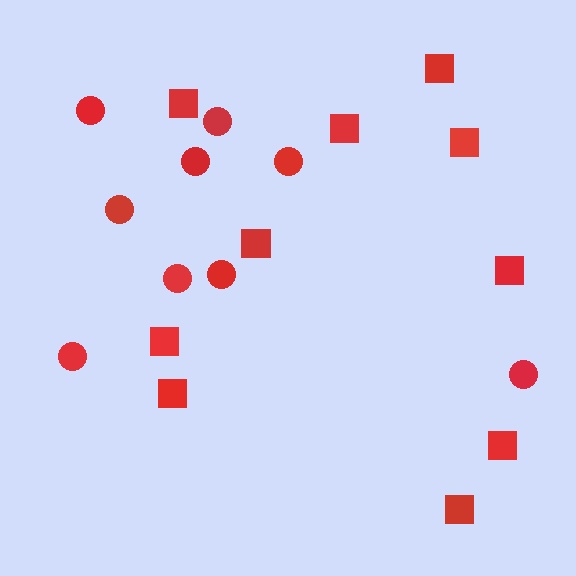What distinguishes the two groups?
There are 2 groups: one group of circles (9) and one group of squares (10).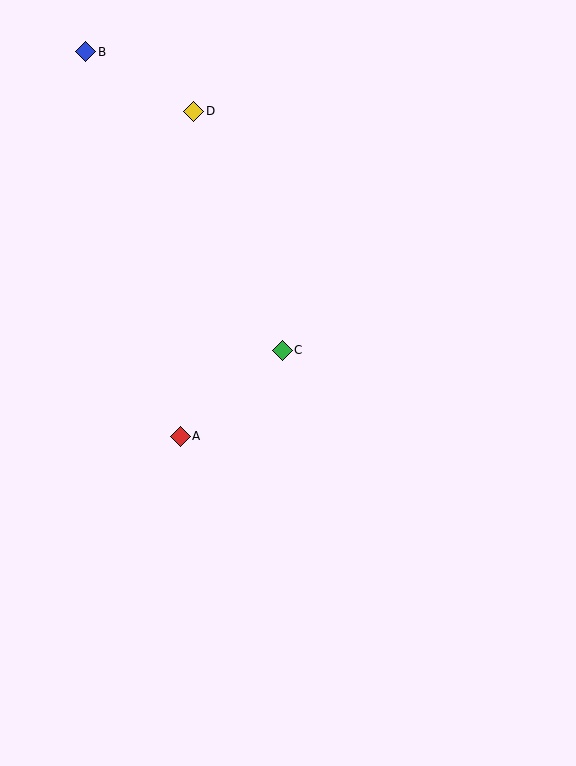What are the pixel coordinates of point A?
Point A is at (180, 436).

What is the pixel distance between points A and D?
The distance between A and D is 325 pixels.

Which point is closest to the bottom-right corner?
Point C is closest to the bottom-right corner.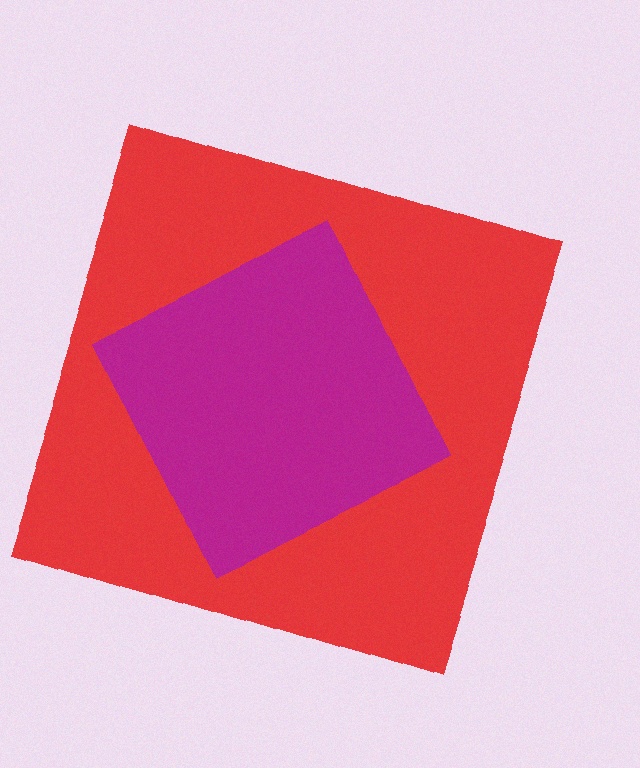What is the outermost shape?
The red square.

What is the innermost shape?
The magenta diamond.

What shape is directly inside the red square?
The magenta diamond.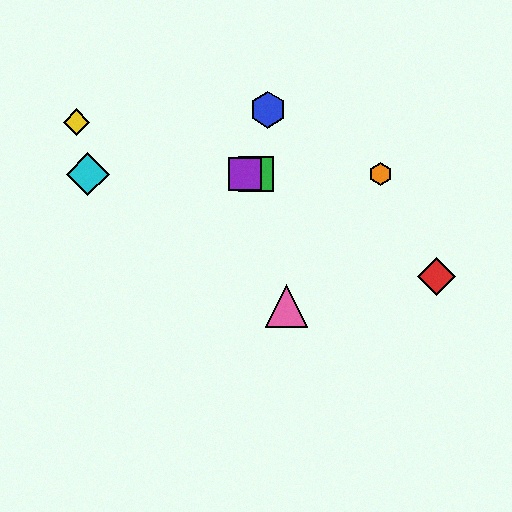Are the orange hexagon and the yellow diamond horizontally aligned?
No, the orange hexagon is at y≈174 and the yellow diamond is at y≈122.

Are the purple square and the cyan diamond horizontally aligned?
Yes, both are at y≈174.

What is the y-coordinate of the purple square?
The purple square is at y≈174.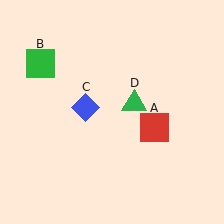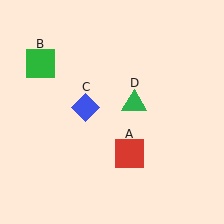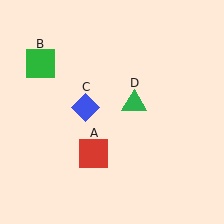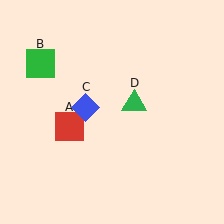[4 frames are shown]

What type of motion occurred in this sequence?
The red square (object A) rotated clockwise around the center of the scene.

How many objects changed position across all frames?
1 object changed position: red square (object A).